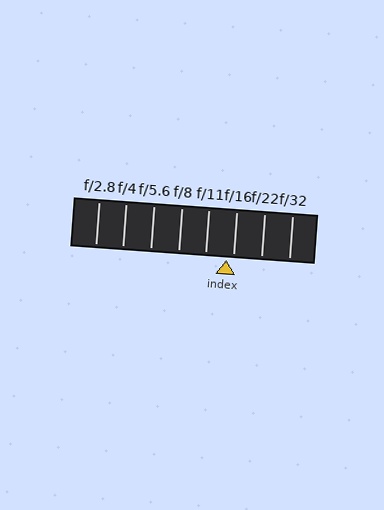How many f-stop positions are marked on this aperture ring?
There are 8 f-stop positions marked.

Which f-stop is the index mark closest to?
The index mark is closest to f/16.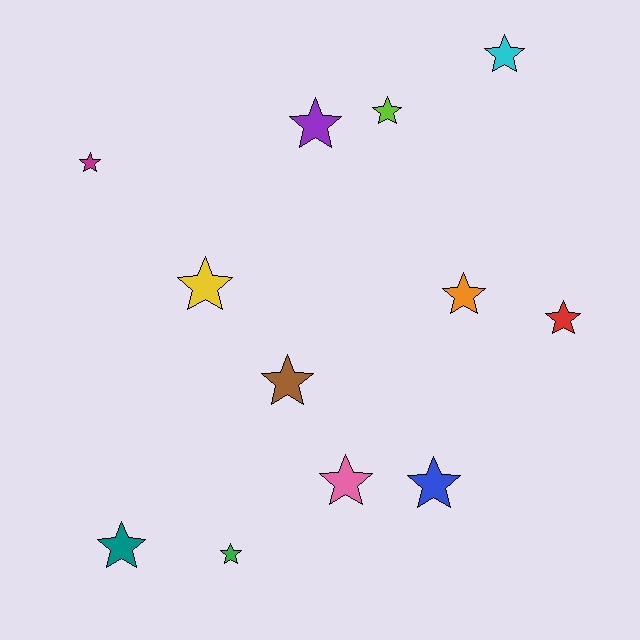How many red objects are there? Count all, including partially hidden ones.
There is 1 red object.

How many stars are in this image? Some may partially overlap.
There are 12 stars.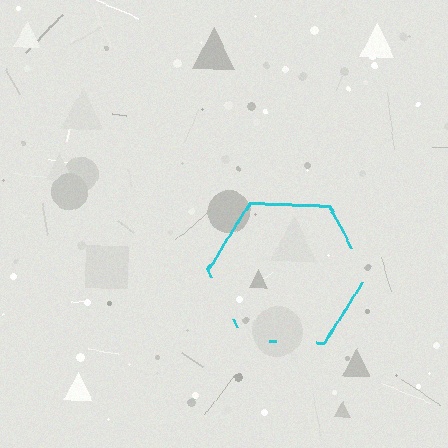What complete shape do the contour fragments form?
The contour fragments form a hexagon.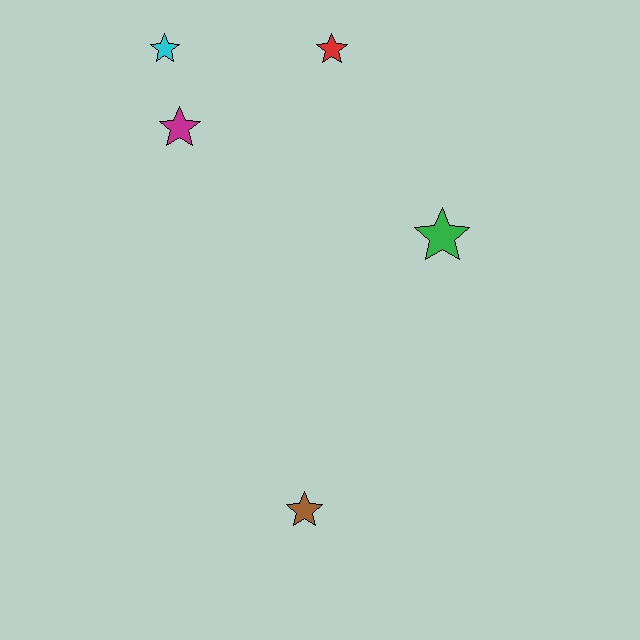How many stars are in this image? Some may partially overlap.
There are 5 stars.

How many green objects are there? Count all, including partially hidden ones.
There is 1 green object.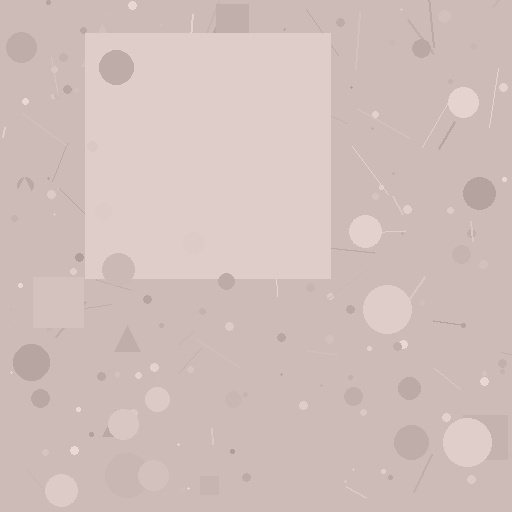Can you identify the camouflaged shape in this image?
The camouflaged shape is a square.